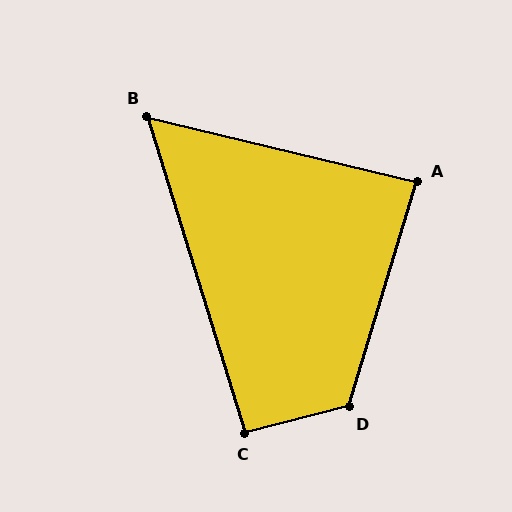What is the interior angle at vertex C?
Approximately 93 degrees (approximately right).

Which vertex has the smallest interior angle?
B, at approximately 59 degrees.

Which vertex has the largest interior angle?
D, at approximately 121 degrees.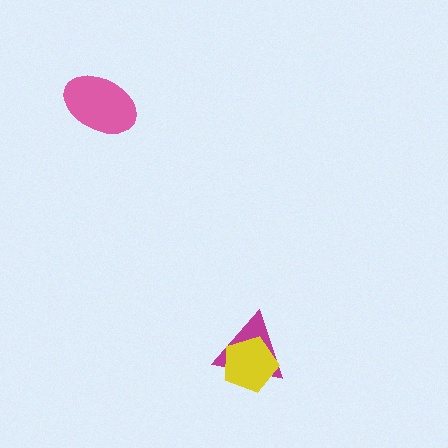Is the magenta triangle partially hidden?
Yes, it is partially covered by another shape.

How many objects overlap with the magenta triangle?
1 object overlaps with the magenta triangle.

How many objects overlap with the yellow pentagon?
1 object overlaps with the yellow pentagon.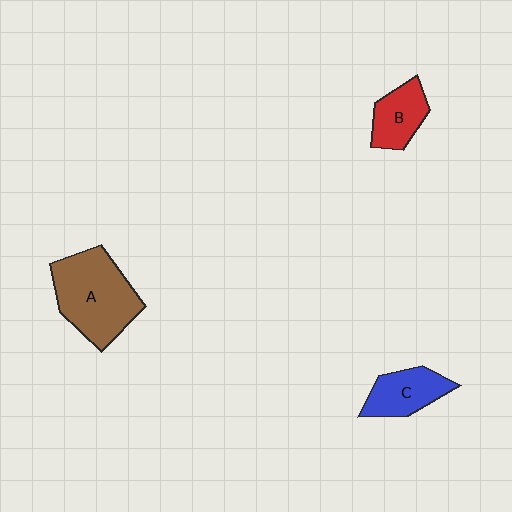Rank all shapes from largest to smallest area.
From largest to smallest: A (brown), C (blue), B (red).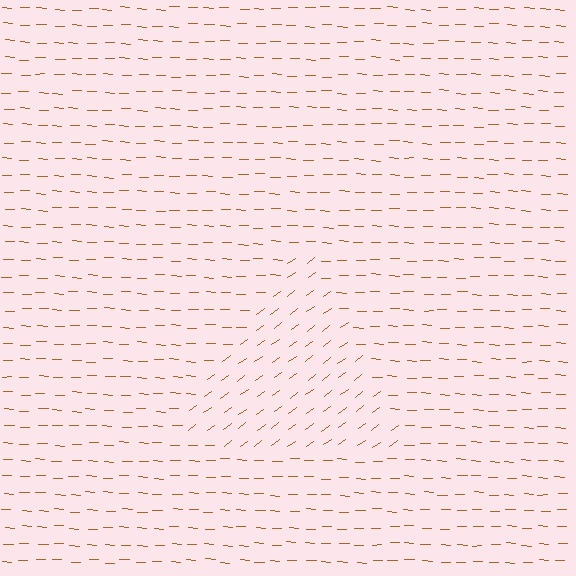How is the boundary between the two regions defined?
The boundary is defined purely by a change in line orientation (approximately 38 degrees difference). All lines are the same color and thickness.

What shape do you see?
I see a triangle.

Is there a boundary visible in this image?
Yes, there is a texture boundary formed by a change in line orientation.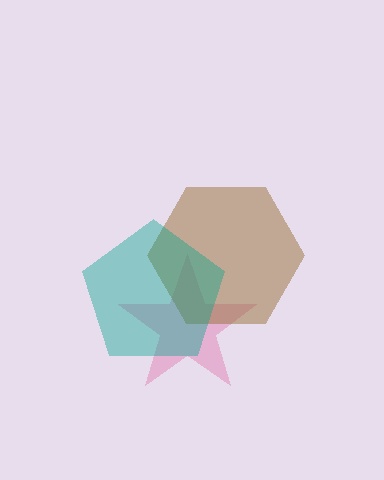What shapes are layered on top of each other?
The layered shapes are: a pink star, a brown hexagon, a teal pentagon.